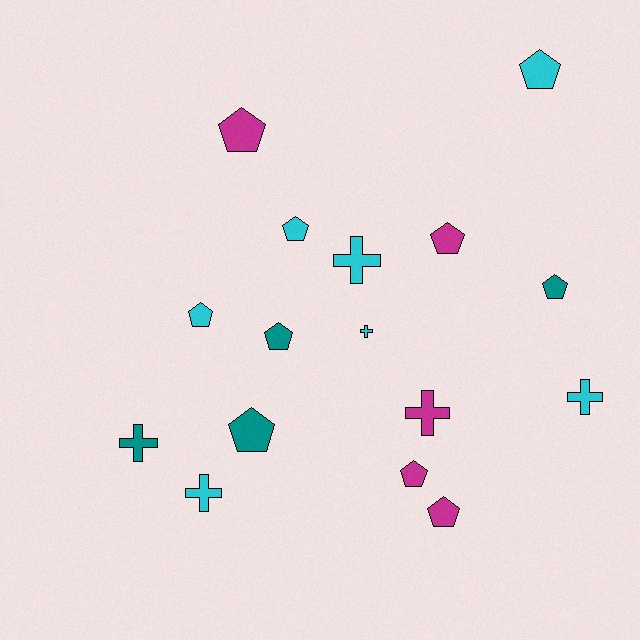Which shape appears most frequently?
Pentagon, with 10 objects.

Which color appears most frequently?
Cyan, with 7 objects.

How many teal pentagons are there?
There are 3 teal pentagons.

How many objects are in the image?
There are 16 objects.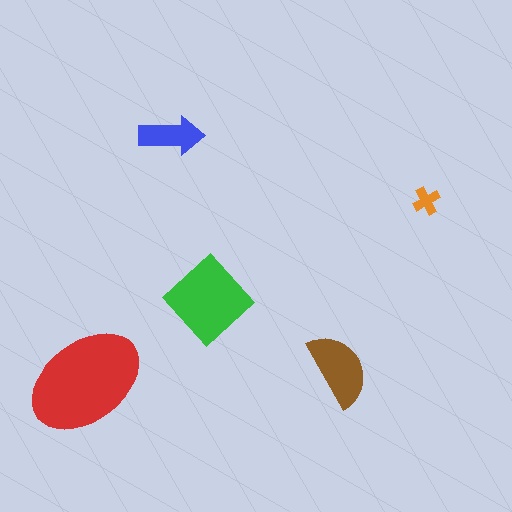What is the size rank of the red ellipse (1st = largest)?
1st.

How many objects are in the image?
There are 5 objects in the image.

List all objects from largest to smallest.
The red ellipse, the green diamond, the brown semicircle, the blue arrow, the orange cross.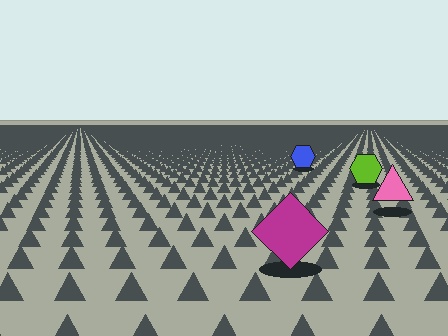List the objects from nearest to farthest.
From nearest to farthest: the magenta diamond, the pink triangle, the lime hexagon, the blue hexagon.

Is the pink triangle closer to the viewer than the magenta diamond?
No. The magenta diamond is closer — you can tell from the texture gradient: the ground texture is coarser near it.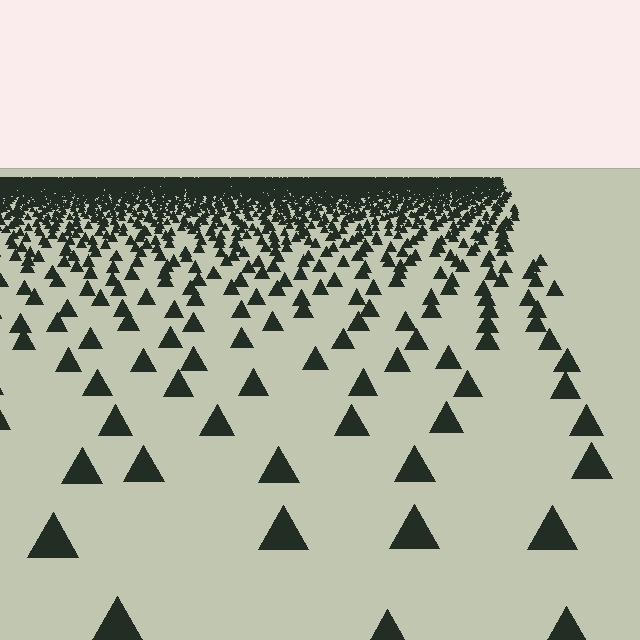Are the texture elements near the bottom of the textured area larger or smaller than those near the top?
Larger. Near the bottom, elements are closer to the viewer and appear at a bigger on-screen size.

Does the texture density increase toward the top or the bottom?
Density increases toward the top.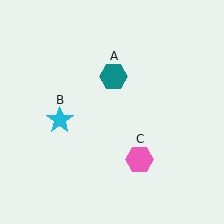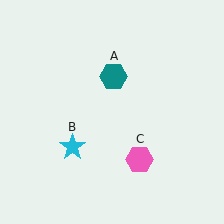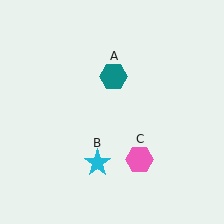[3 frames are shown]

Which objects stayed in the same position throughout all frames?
Teal hexagon (object A) and pink hexagon (object C) remained stationary.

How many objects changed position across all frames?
1 object changed position: cyan star (object B).